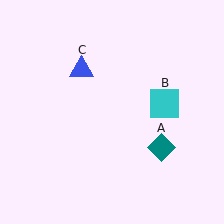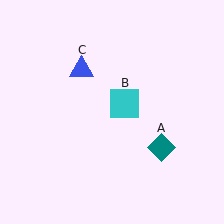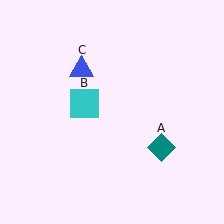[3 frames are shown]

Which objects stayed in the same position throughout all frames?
Teal diamond (object A) and blue triangle (object C) remained stationary.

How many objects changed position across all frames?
1 object changed position: cyan square (object B).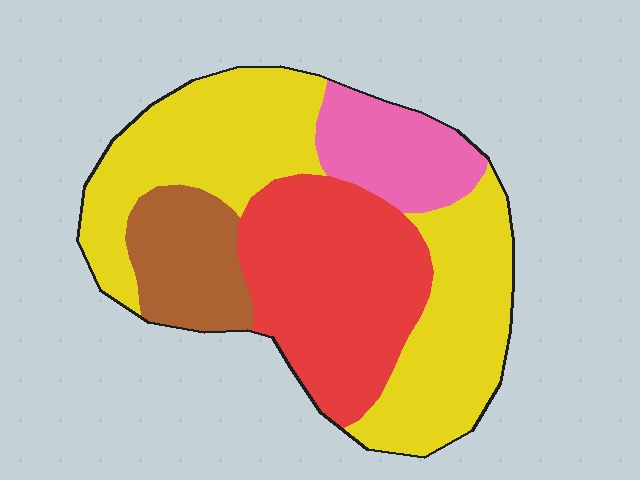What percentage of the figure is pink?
Pink covers about 10% of the figure.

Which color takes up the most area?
Yellow, at roughly 45%.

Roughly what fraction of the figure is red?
Red covers 29% of the figure.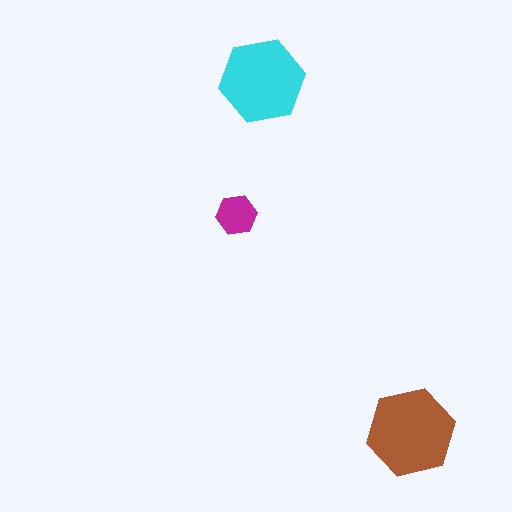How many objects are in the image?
There are 3 objects in the image.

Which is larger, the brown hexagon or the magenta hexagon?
The brown one.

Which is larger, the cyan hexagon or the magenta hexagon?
The cyan one.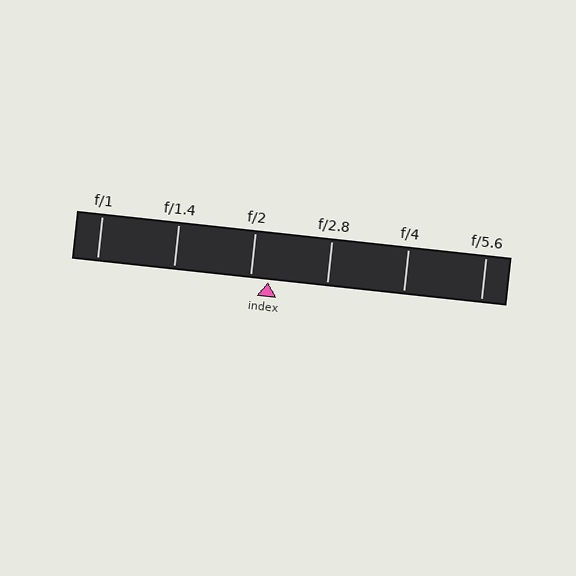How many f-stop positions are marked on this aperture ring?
There are 6 f-stop positions marked.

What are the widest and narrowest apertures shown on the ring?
The widest aperture shown is f/1 and the narrowest is f/5.6.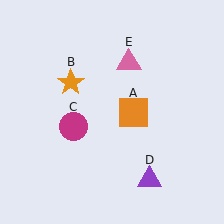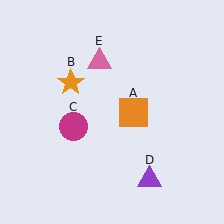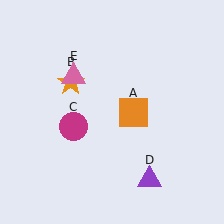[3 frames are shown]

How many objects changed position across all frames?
1 object changed position: pink triangle (object E).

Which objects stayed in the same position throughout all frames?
Orange square (object A) and orange star (object B) and magenta circle (object C) and purple triangle (object D) remained stationary.